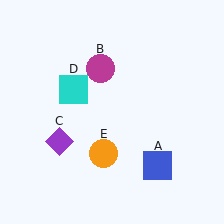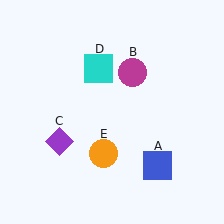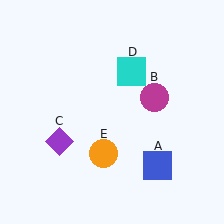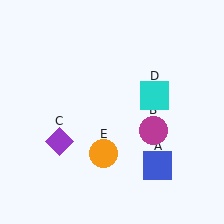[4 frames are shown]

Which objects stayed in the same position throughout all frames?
Blue square (object A) and purple diamond (object C) and orange circle (object E) remained stationary.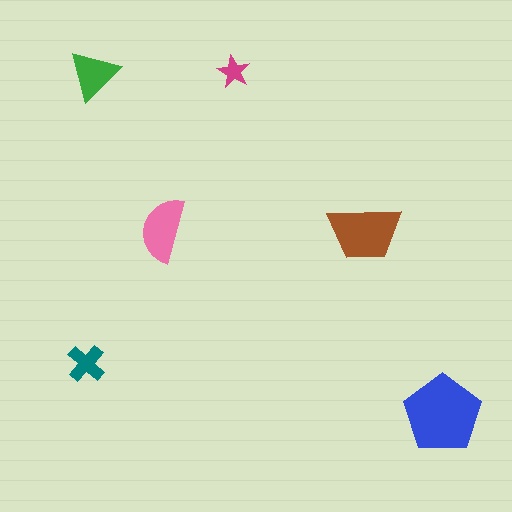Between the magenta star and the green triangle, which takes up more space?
The green triangle.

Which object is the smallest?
The magenta star.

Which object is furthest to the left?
The teal cross is leftmost.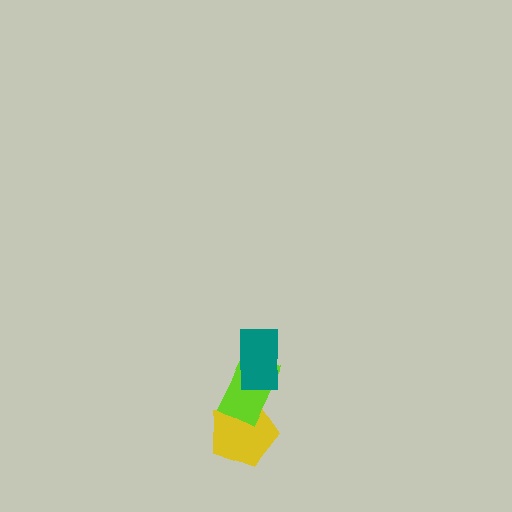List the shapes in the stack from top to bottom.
From top to bottom: the teal rectangle, the lime rectangle, the yellow pentagon.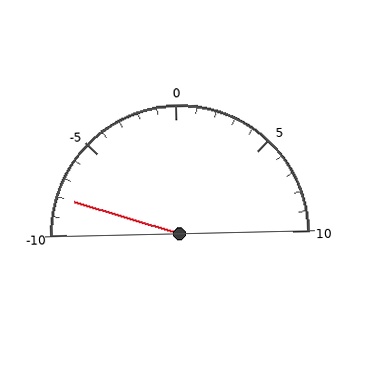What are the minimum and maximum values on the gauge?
The gauge ranges from -10 to 10.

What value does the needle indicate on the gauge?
The needle indicates approximately -8.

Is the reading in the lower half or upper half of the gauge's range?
The reading is in the lower half of the range (-10 to 10).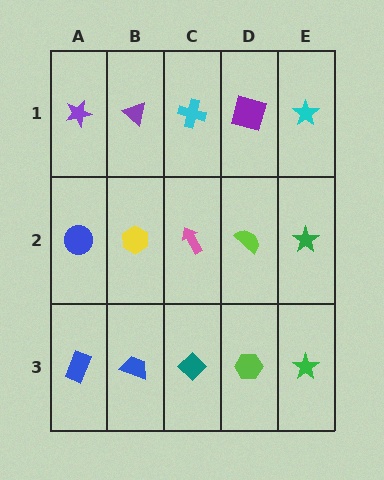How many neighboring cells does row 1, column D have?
3.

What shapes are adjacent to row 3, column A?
A blue circle (row 2, column A), a blue trapezoid (row 3, column B).